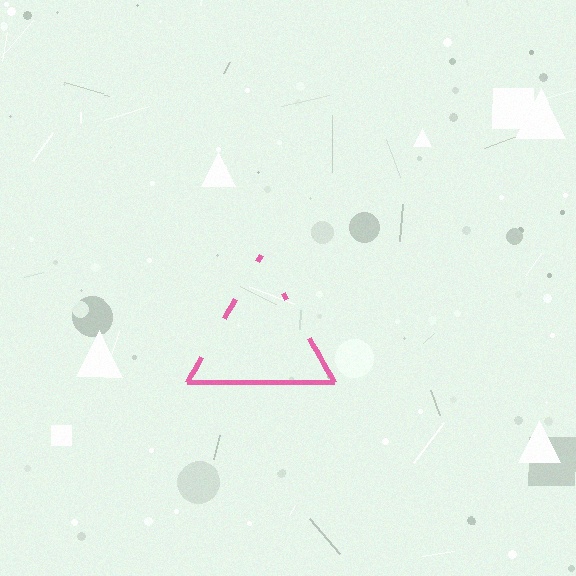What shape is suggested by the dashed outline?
The dashed outline suggests a triangle.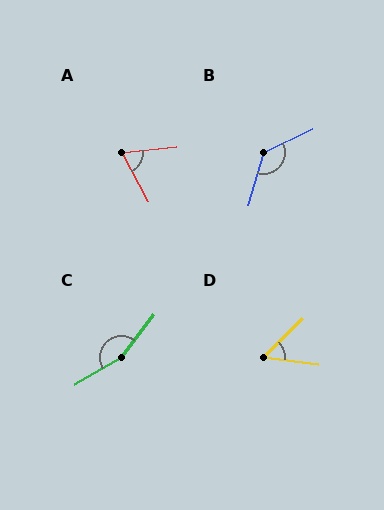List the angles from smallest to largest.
D (51°), A (68°), B (132°), C (158°).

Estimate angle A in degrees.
Approximately 68 degrees.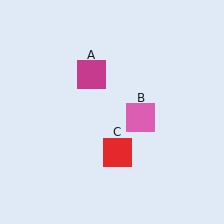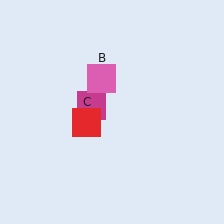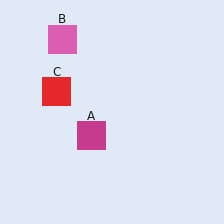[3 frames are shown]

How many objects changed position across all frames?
3 objects changed position: magenta square (object A), pink square (object B), red square (object C).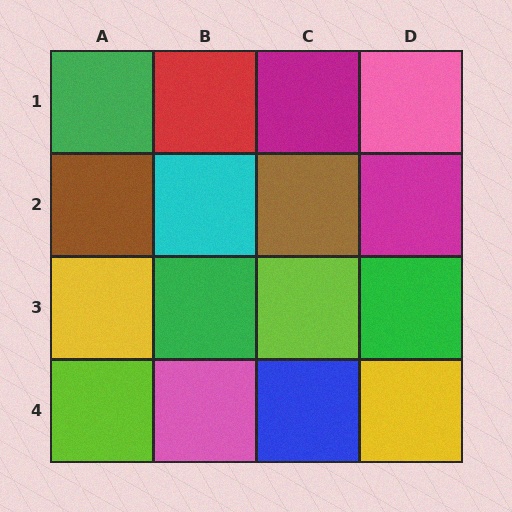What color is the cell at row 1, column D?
Pink.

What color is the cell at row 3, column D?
Green.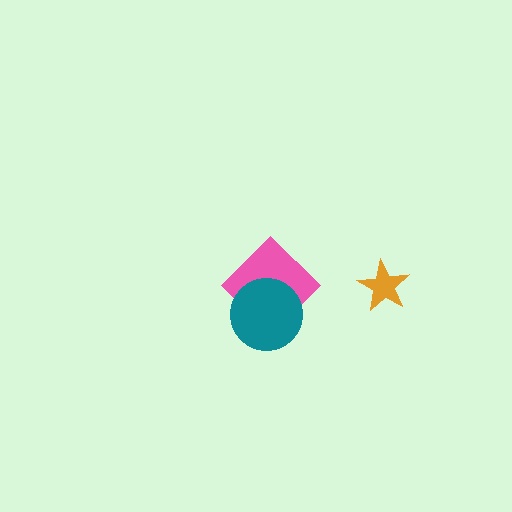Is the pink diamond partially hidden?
Yes, it is partially covered by another shape.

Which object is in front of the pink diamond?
The teal circle is in front of the pink diamond.